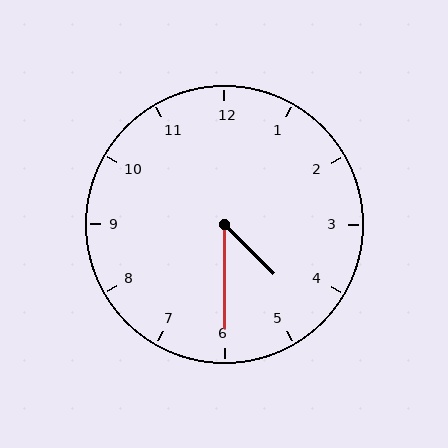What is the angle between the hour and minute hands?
Approximately 45 degrees.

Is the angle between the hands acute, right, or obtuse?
It is acute.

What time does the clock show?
4:30.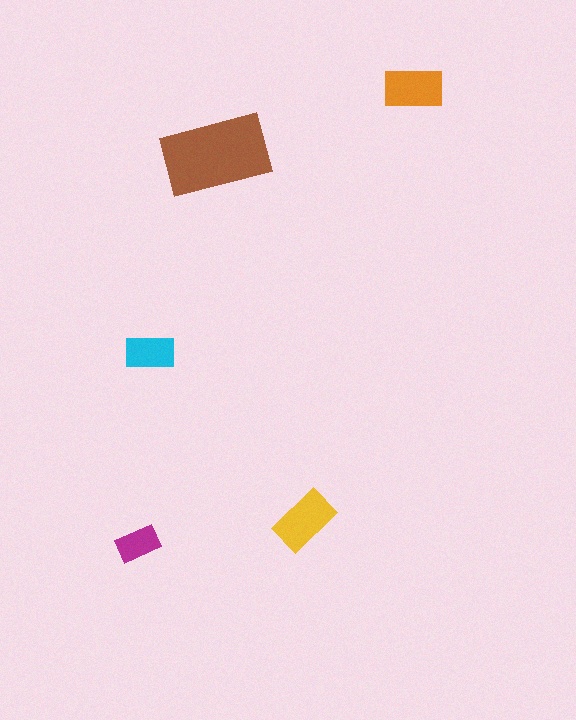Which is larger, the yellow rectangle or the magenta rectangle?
The yellow one.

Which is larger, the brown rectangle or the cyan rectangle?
The brown one.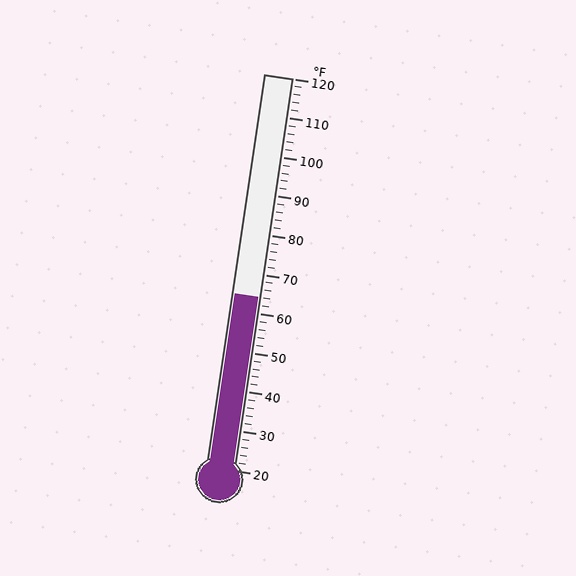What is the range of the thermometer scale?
The thermometer scale ranges from 20°F to 120°F.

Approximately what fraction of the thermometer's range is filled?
The thermometer is filled to approximately 45% of its range.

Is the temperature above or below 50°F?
The temperature is above 50°F.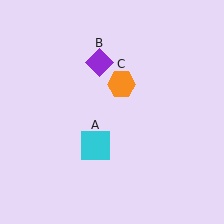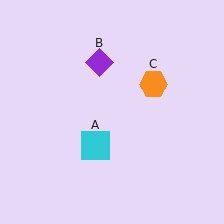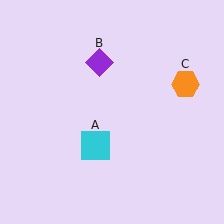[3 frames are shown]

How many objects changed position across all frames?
1 object changed position: orange hexagon (object C).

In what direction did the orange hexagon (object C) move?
The orange hexagon (object C) moved right.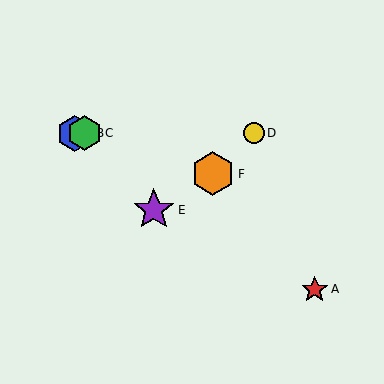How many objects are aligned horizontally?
3 objects (B, C, D) are aligned horizontally.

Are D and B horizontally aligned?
Yes, both are at y≈133.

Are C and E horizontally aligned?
No, C is at y≈133 and E is at y≈210.